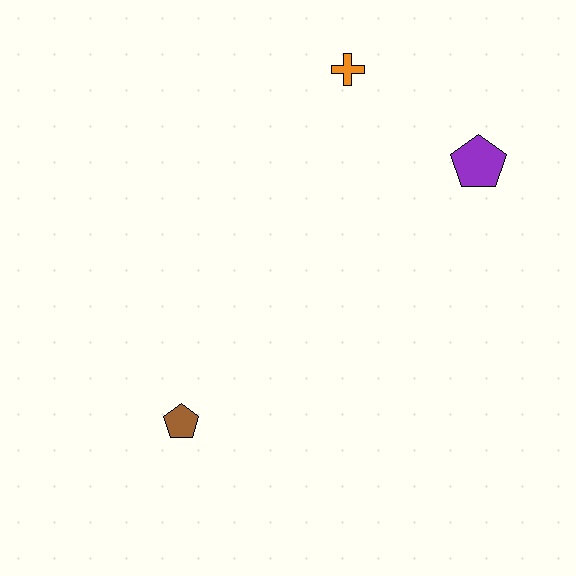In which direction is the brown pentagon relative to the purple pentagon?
The brown pentagon is to the left of the purple pentagon.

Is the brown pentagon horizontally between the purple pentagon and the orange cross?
No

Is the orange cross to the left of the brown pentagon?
No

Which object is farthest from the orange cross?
The brown pentagon is farthest from the orange cross.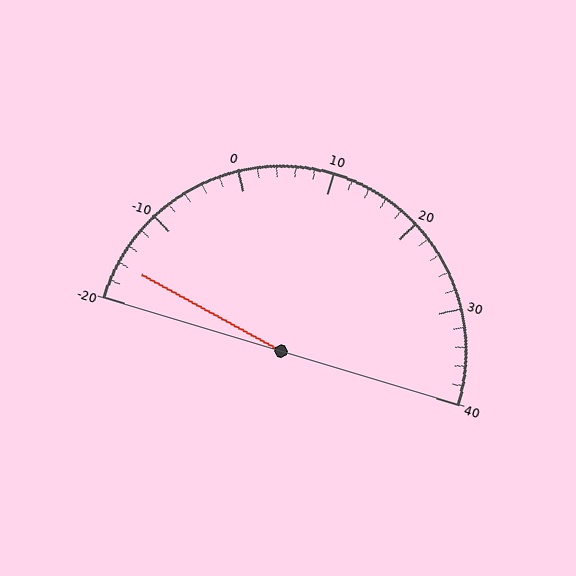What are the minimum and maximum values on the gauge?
The gauge ranges from -20 to 40.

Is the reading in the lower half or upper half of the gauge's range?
The reading is in the lower half of the range (-20 to 40).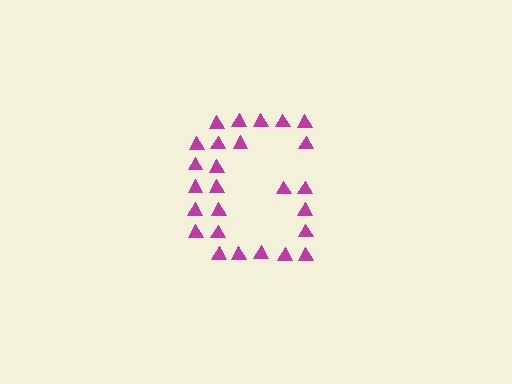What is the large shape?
The large shape is the letter G.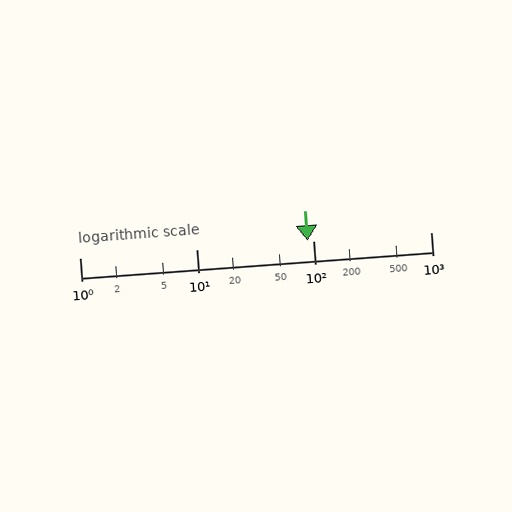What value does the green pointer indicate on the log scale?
The pointer indicates approximately 88.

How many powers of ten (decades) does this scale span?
The scale spans 3 decades, from 1 to 1000.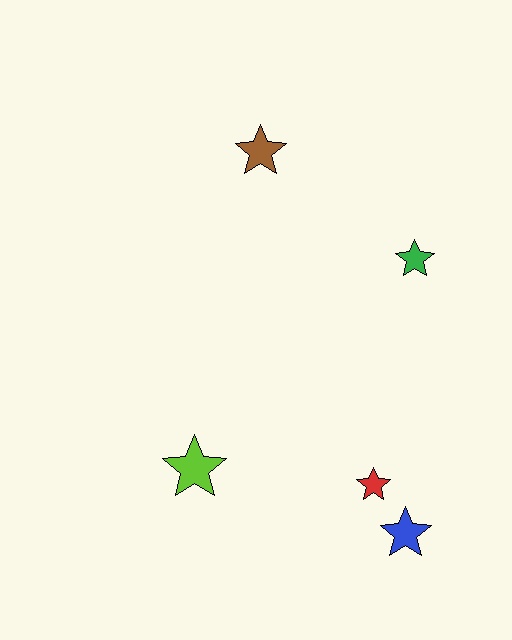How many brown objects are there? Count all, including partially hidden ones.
There is 1 brown object.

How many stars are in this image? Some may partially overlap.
There are 5 stars.